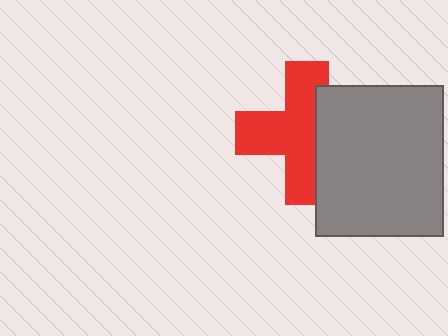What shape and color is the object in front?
The object in front is a gray rectangle.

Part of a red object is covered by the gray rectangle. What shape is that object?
It is a cross.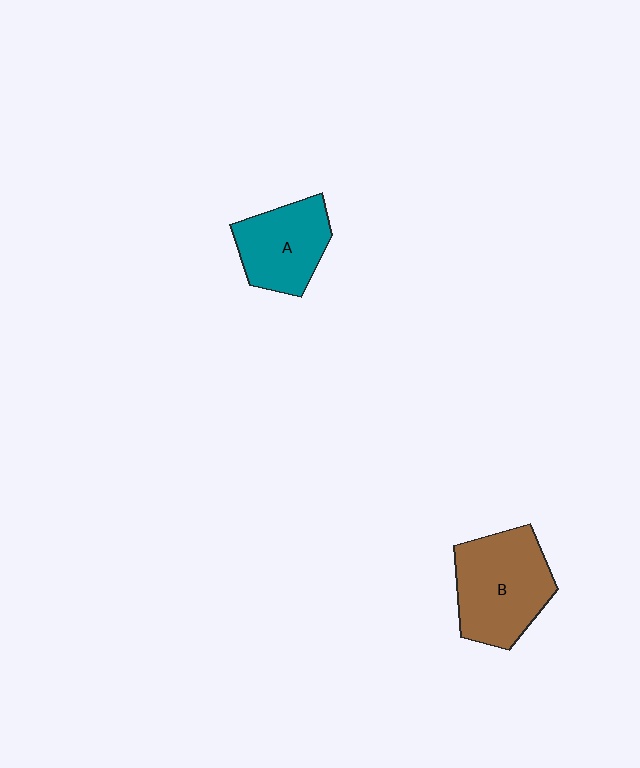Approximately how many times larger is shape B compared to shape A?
Approximately 1.3 times.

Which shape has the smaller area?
Shape A (teal).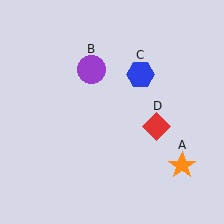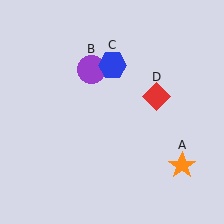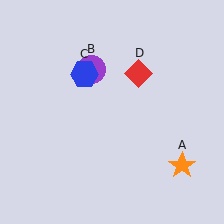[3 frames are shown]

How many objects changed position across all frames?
2 objects changed position: blue hexagon (object C), red diamond (object D).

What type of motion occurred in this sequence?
The blue hexagon (object C), red diamond (object D) rotated counterclockwise around the center of the scene.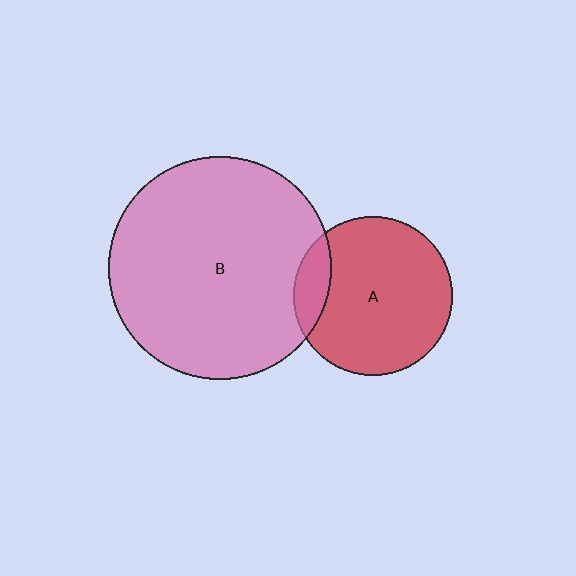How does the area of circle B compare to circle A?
Approximately 2.0 times.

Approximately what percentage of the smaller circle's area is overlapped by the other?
Approximately 15%.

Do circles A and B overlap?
Yes.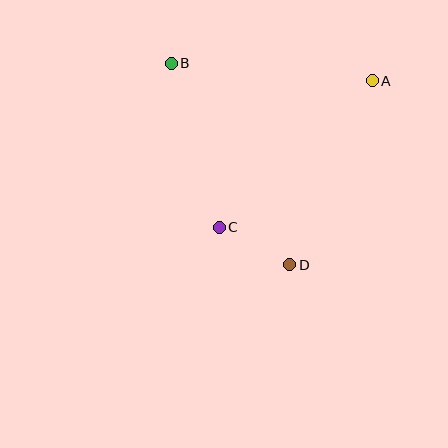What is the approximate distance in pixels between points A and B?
The distance between A and B is approximately 202 pixels.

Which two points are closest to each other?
Points C and D are closest to each other.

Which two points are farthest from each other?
Points B and D are farthest from each other.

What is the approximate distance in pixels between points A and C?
The distance between A and C is approximately 212 pixels.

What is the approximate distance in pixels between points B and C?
The distance between B and C is approximately 171 pixels.